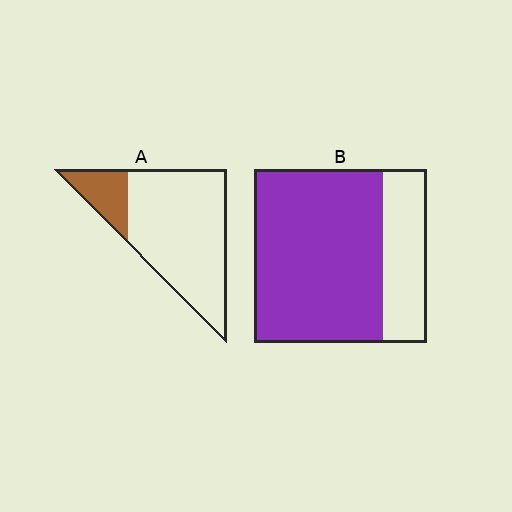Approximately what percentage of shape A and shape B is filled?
A is approximately 20% and B is approximately 75%.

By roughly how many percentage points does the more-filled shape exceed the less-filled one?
By roughly 55 percentage points (B over A).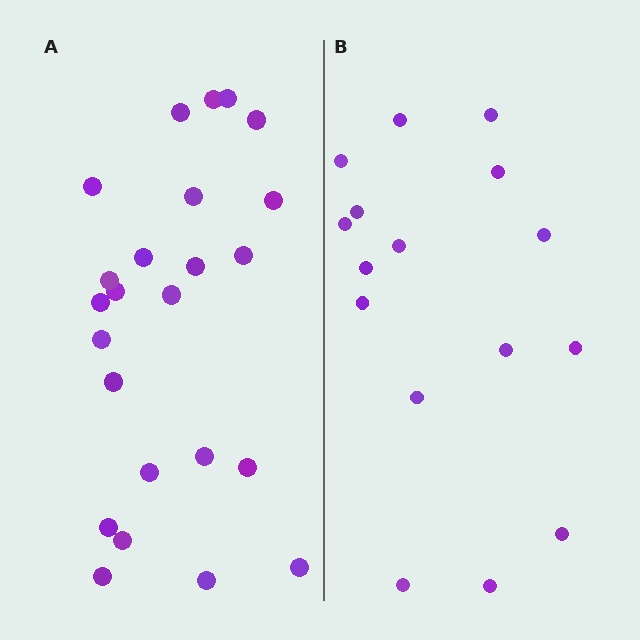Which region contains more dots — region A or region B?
Region A (the left region) has more dots.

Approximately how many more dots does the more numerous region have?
Region A has roughly 8 or so more dots than region B.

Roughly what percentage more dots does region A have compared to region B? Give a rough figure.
About 50% more.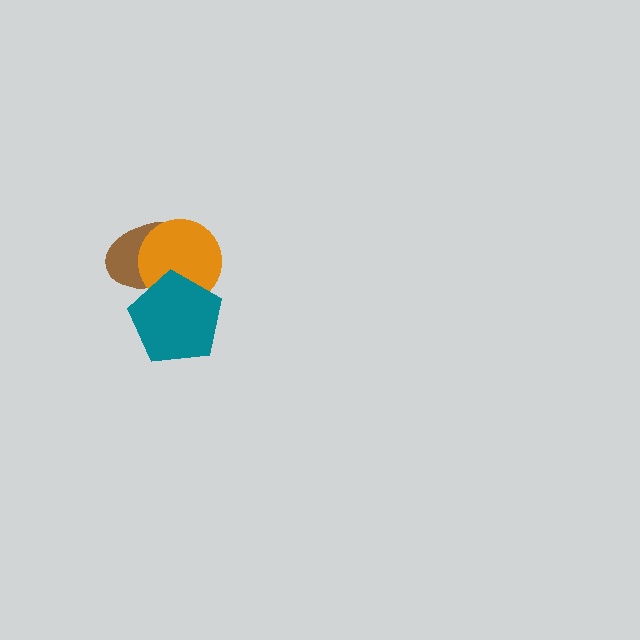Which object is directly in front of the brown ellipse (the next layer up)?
The orange circle is directly in front of the brown ellipse.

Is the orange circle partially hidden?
Yes, it is partially covered by another shape.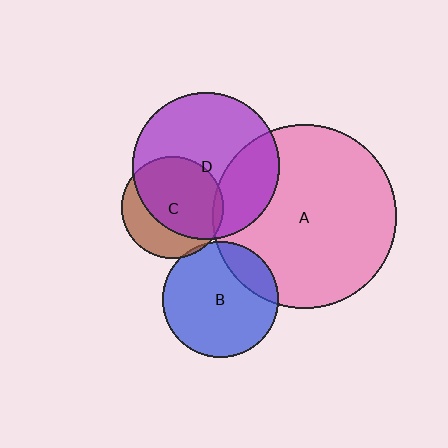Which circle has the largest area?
Circle A (pink).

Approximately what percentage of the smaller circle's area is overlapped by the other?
Approximately 20%.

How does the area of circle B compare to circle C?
Approximately 1.3 times.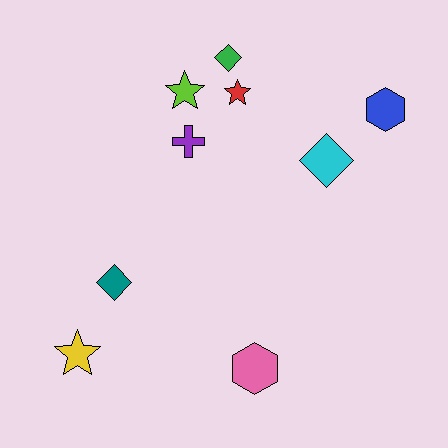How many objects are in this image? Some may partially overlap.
There are 9 objects.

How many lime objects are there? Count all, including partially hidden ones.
There is 1 lime object.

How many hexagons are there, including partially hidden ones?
There are 2 hexagons.